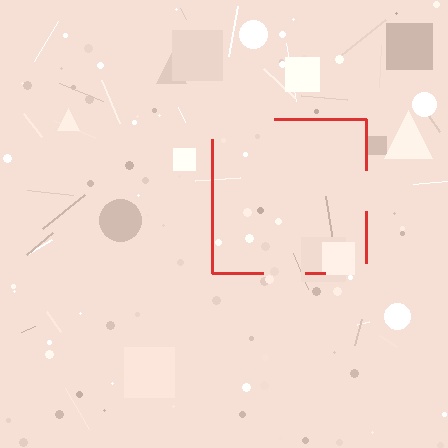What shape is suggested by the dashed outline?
The dashed outline suggests a square.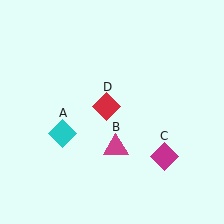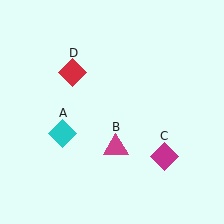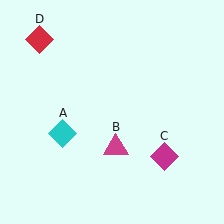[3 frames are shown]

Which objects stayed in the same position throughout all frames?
Cyan diamond (object A) and magenta triangle (object B) and magenta diamond (object C) remained stationary.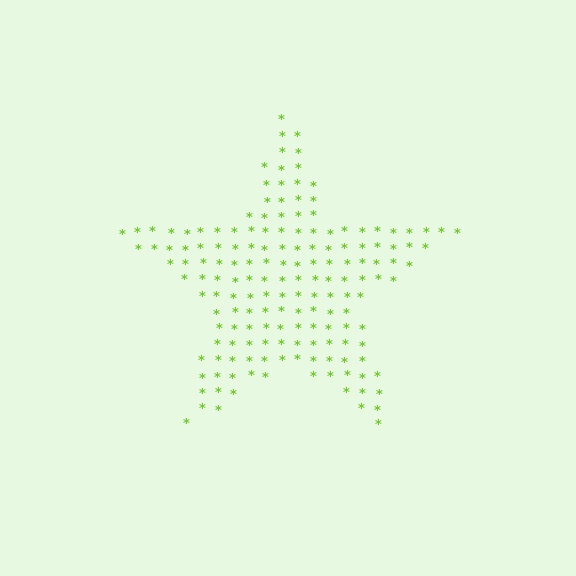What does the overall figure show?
The overall figure shows a star.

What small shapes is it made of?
It is made of small asterisks.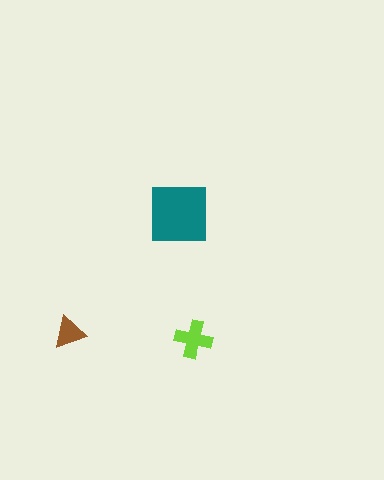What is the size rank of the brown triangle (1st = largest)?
3rd.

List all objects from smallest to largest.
The brown triangle, the lime cross, the teal square.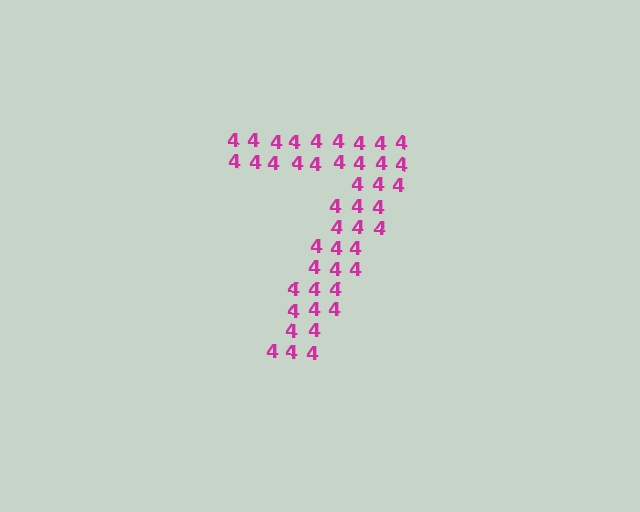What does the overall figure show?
The overall figure shows the digit 7.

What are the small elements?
The small elements are digit 4's.